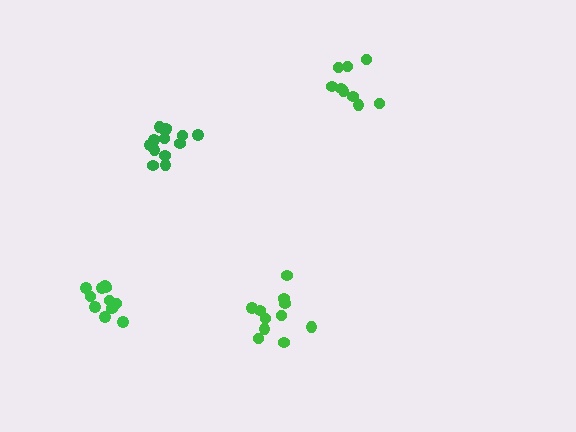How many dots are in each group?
Group 1: 9 dots, Group 2: 11 dots, Group 3: 13 dots, Group 4: 11 dots (44 total).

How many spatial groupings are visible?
There are 4 spatial groupings.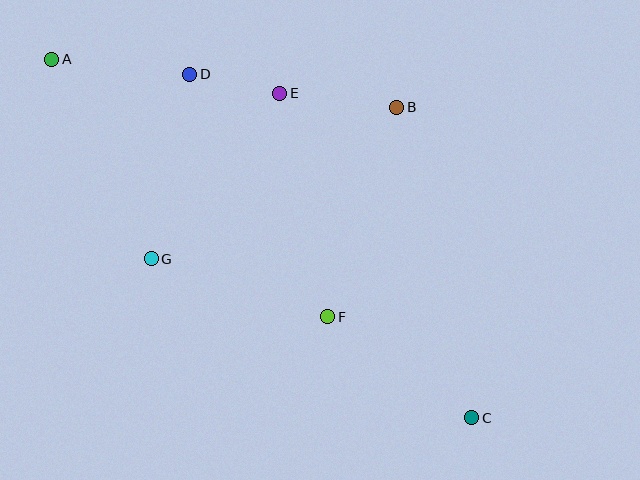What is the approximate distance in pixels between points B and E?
The distance between B and E is approximately 118 pixels.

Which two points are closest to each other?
Points D and E are closest to each other.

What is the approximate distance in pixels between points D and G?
The distance between D and G is approximately 188 pixels.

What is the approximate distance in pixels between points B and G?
The distance between B and G is approximately 289 pixels.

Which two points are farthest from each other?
Points A and C are farthest from each other.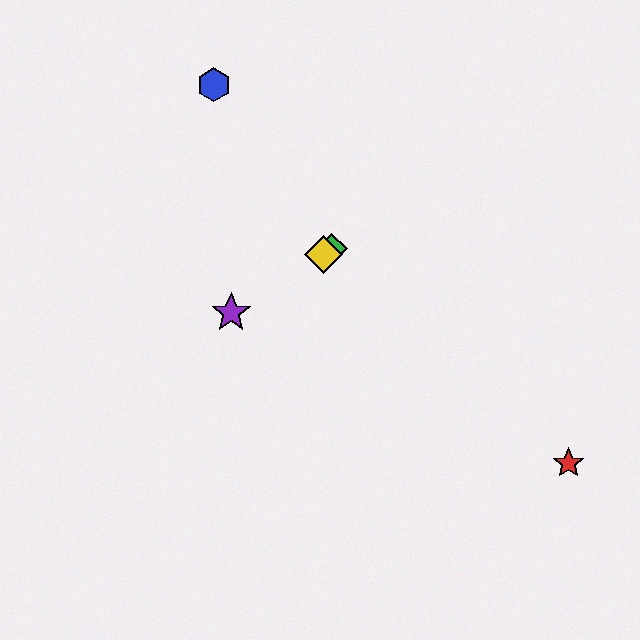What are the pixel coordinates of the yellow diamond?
The yellow diamond is at (324, 254).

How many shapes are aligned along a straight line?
3 shapes (the green diamond, the yellow diamond, the purple star) are aligned along a straight line.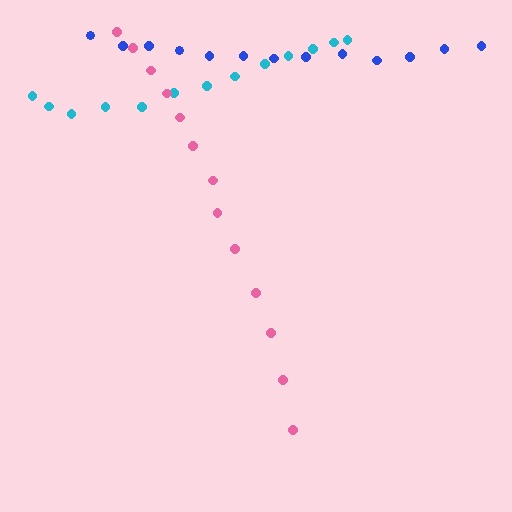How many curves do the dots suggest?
There are 3 distinct paths.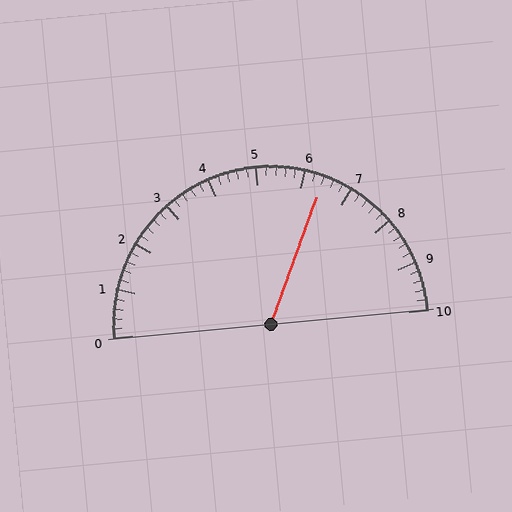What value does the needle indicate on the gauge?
The needle indicates approximately 6.4.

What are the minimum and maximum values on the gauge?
The gauge ranges from 0 to 10.